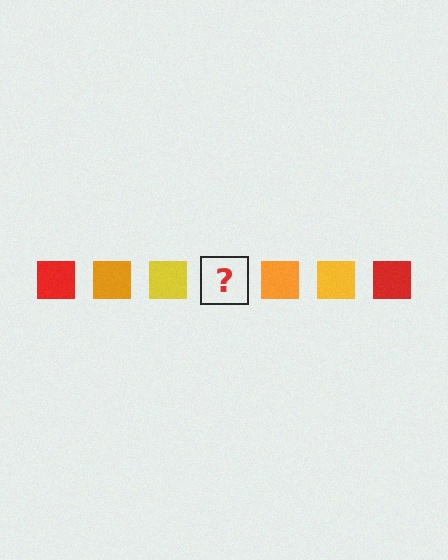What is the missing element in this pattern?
The missing element is a red square.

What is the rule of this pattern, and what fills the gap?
The rule is that the pattern cycles through red, orange, yellow squares. The gap should be filled with a red square.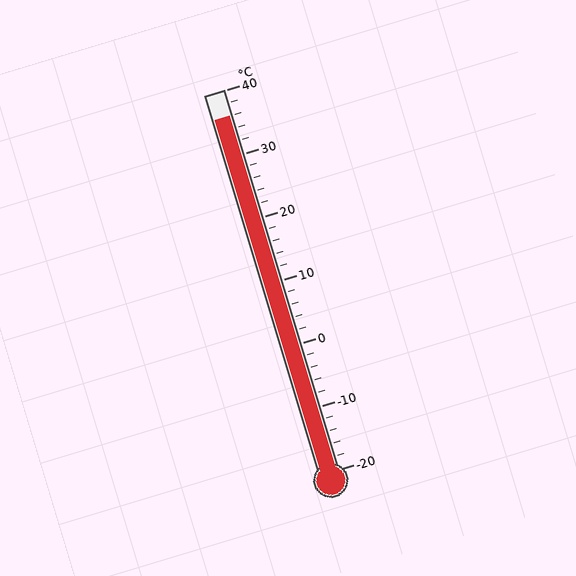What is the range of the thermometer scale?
The thermometer scale ranges from -20°C to 40°C.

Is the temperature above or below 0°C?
The temperature is above 0°C.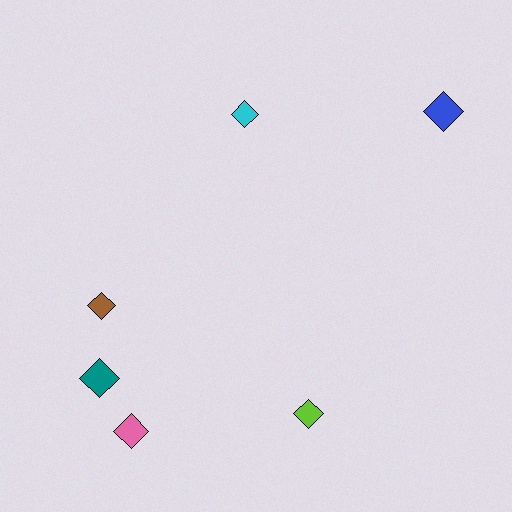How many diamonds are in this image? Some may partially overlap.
There are 6 diamonds.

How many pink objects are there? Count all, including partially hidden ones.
There is 1 pink object.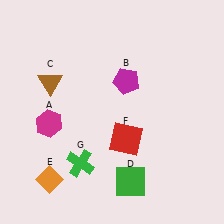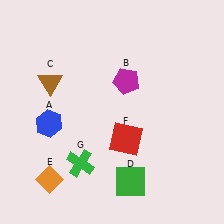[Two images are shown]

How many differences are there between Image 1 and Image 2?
There is 1 difference between the two images.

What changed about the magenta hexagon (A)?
In Image 1, A is magenta. In Image 2, it changed to blue.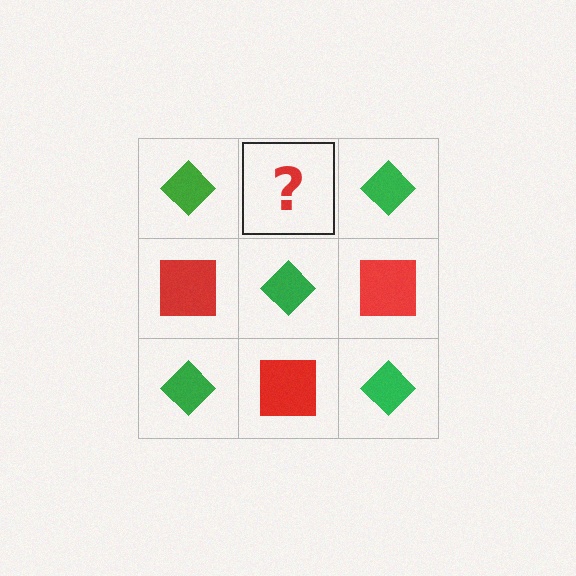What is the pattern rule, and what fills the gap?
The rule is that it alternates green diamond and red square in a checkerboard pattern. The gap should be filled with a red square.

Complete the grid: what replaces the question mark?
The question mark should be replaced with a red square.